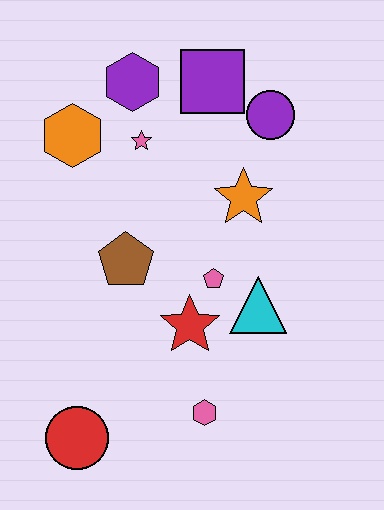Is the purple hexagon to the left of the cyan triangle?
Yes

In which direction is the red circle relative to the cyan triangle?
The red circle is to the left of the cyan triangle.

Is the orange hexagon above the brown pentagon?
Yes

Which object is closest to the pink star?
The purple hexagon is closest to the pink star.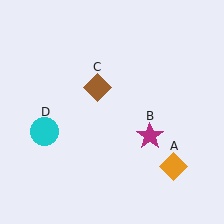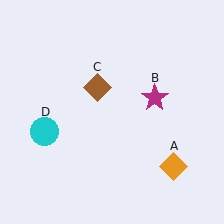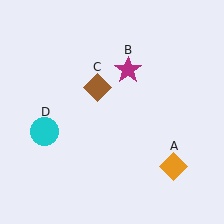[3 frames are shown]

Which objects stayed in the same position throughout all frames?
Orange diamond (object A) and brown diamond (object C) and cyan circle (object D) remained stationary.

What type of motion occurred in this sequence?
The magenta star (object B) rotated counterclockwise around the center of the scene.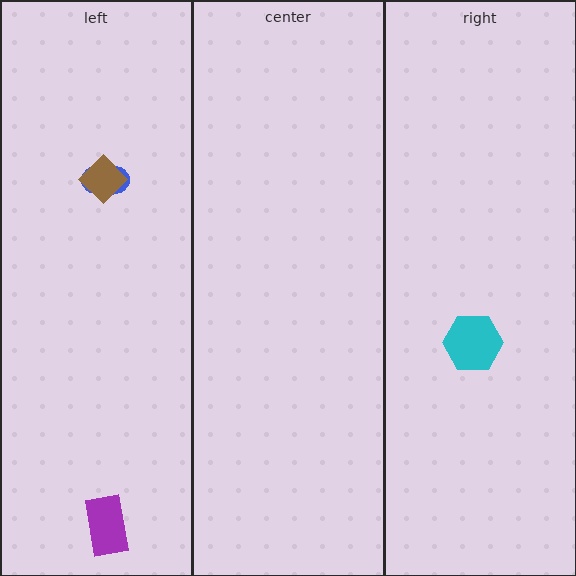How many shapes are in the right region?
1.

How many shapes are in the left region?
3.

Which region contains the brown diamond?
The left region.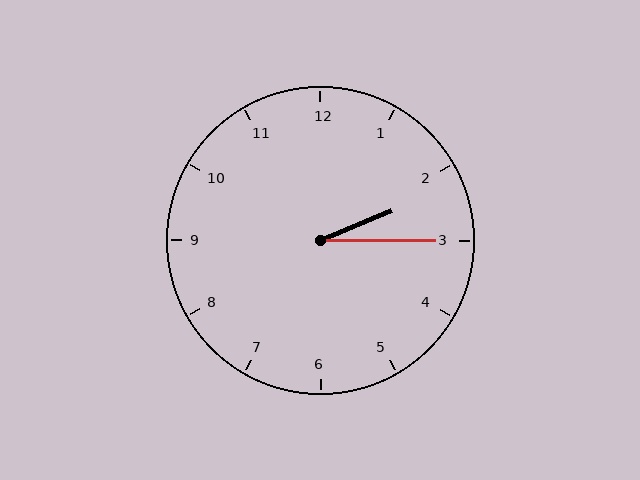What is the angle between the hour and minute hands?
Approximately 22 degrees.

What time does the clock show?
2:15.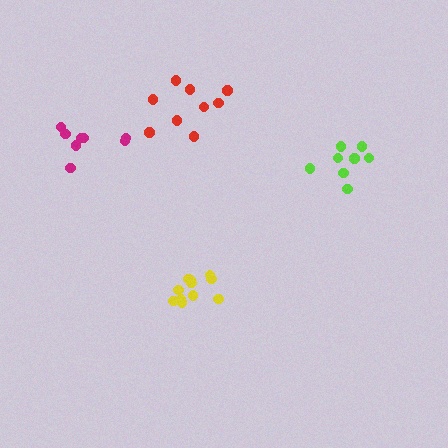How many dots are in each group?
Group 1: 9 dots, Group 2: 8 dots, Group 3: 11 dots, Group 4: 8 dots (36 total).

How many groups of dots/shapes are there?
There are 4 groups.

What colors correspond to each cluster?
The clusters are colored: red, lime, yellow, magenta.